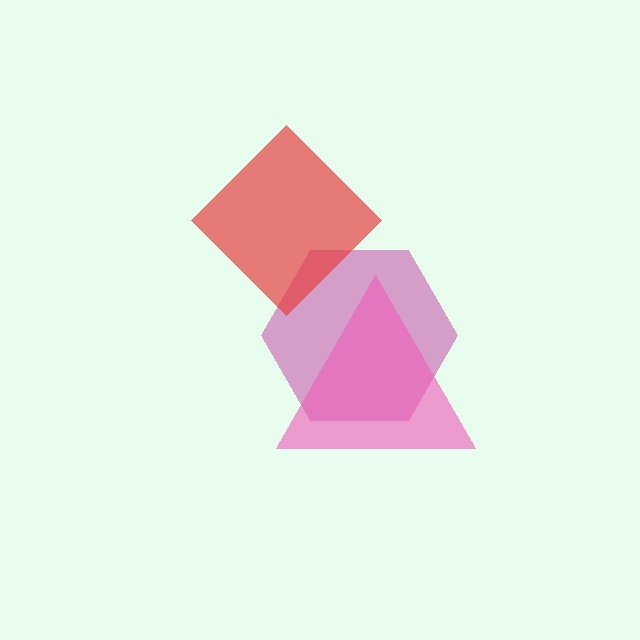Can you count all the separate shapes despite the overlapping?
Yes, there are 3 separate shapes.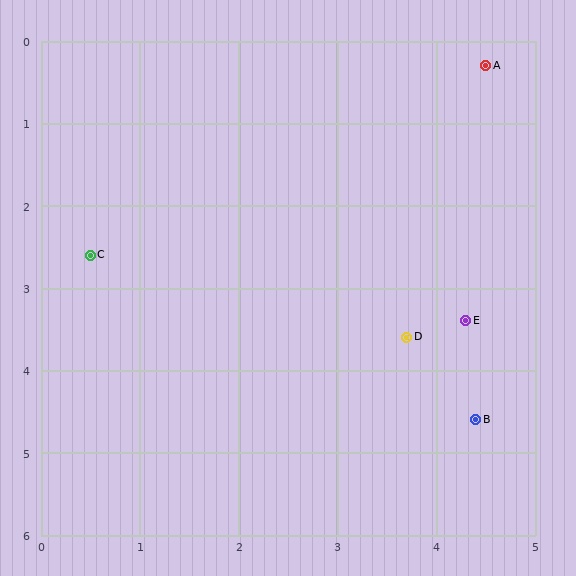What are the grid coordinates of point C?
Point C is at approximately (0.5, 2.6).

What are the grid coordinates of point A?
Point A is at approximately (4.5, 0.3).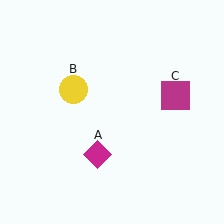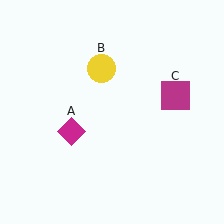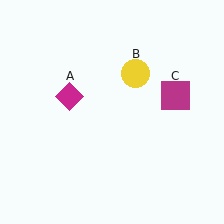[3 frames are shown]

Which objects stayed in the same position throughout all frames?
Magenta square (object C) remained stationary.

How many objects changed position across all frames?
2 objects changed position: magenta diamond (object A), yellow circle (object B).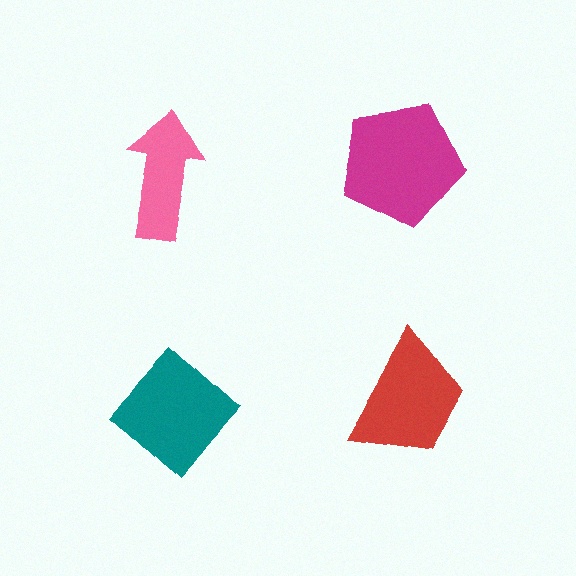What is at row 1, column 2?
A magenta pentagon.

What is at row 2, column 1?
A teal diamond.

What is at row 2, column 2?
A red trapezoid.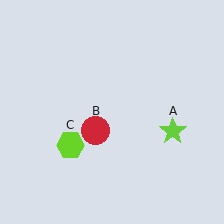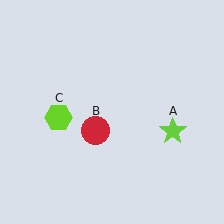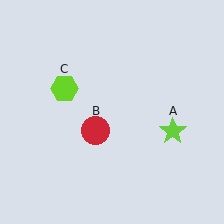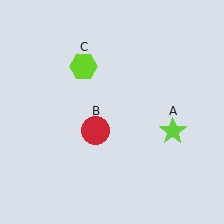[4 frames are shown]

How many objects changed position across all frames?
1 object changed position: lime hexagon (object C).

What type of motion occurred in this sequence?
The lime hexagon (object C) rotated clockwise around the center of the scene.